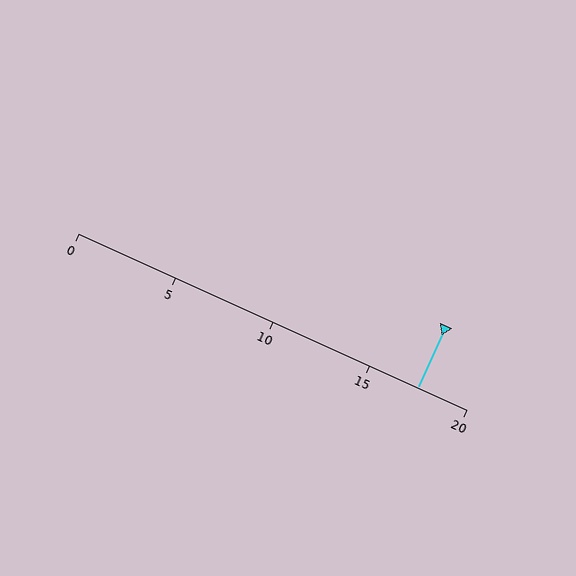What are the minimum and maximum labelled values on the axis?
The axis runs from 0 to 20.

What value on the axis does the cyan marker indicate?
The marker indicates approximately 17.5.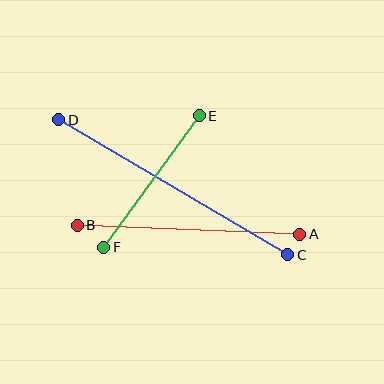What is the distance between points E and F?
The distance is approximately 163 pixels.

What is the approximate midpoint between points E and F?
The midpoint is at approximately (152, 181) pixels.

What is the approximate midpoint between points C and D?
The midpoint is at approximately (173, 187) pixels.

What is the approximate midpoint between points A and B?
The midpoint is at approximately (189, 230) pixels.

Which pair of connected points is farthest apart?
Points C and D are farthest apart.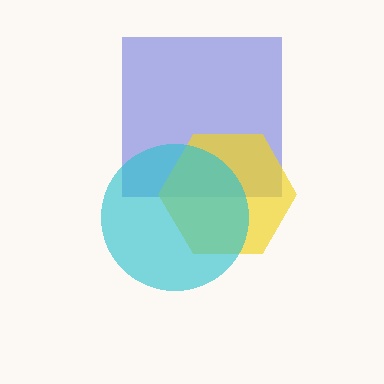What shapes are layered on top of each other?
The layered shapes are: a blue square, a yellow hexagon, a cyan circle.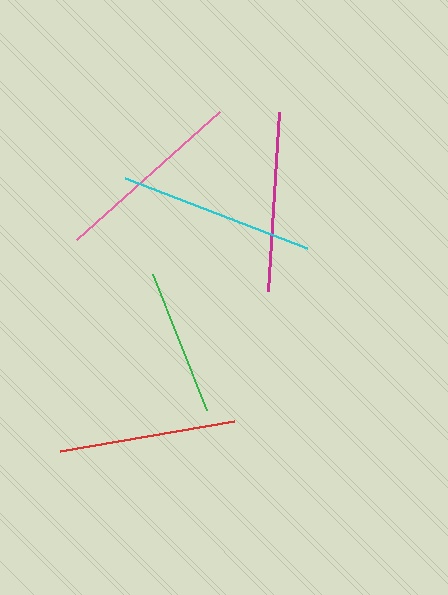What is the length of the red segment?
The red segment is approximately 177 pixels long.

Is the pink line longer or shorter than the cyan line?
The cyan line is longer than the pink line.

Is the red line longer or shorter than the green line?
The red line is longer than the green line.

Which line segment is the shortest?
The green line is the shortest at approximately 147 pixels.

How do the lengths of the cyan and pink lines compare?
The cyan and pink lines are approximately the same length.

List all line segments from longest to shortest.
From longest to shortest: cyan, pink, magenta, red, green.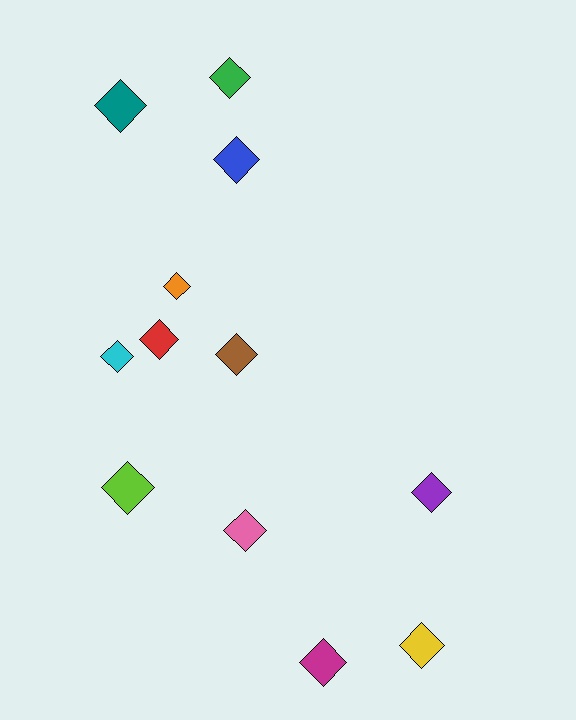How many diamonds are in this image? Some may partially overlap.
There are 12 diamonds.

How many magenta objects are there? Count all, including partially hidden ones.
There is 1 magenta object.